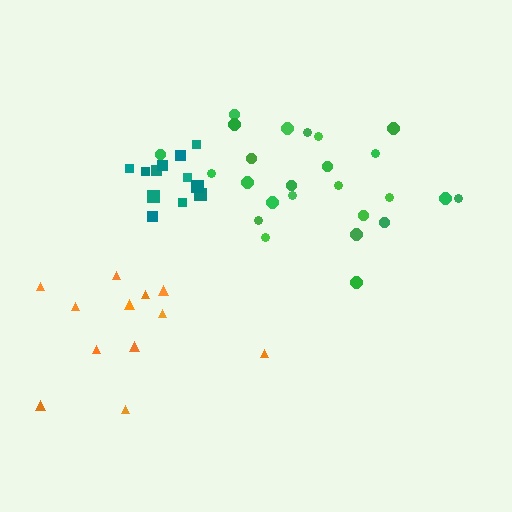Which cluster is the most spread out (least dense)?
Orange.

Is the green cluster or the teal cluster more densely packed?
Teal.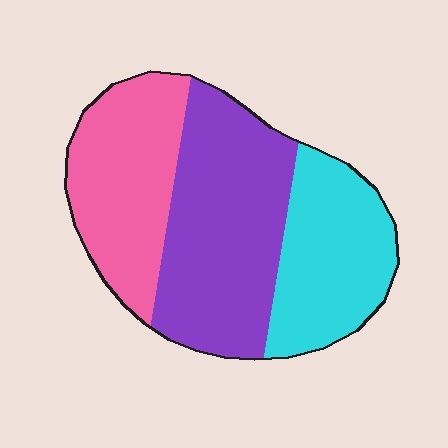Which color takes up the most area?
Purple, at roughly 40%.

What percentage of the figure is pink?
Pink takes up between a sixth and a third of the figure.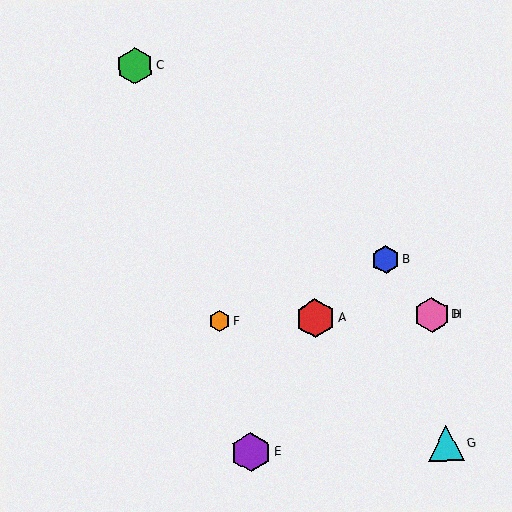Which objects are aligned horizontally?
Objects A, D, F, H are aligned horizontally.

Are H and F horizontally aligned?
Yes, both are at y≈315.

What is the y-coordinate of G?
Object G is at y≈443.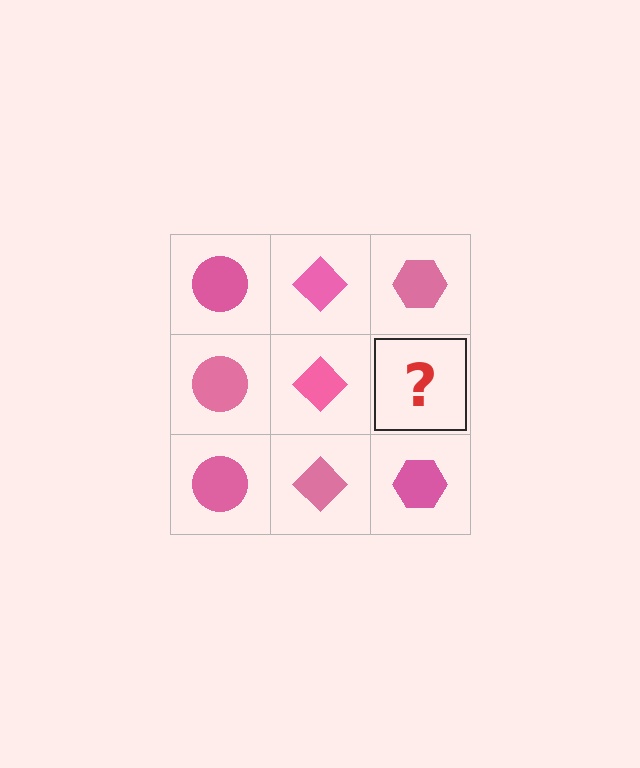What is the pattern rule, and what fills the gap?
The rule is that each column has a consistent shape. The gap should be filled with a pink hexagon.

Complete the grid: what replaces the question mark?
The question mark should be replaced with a pink hexagon.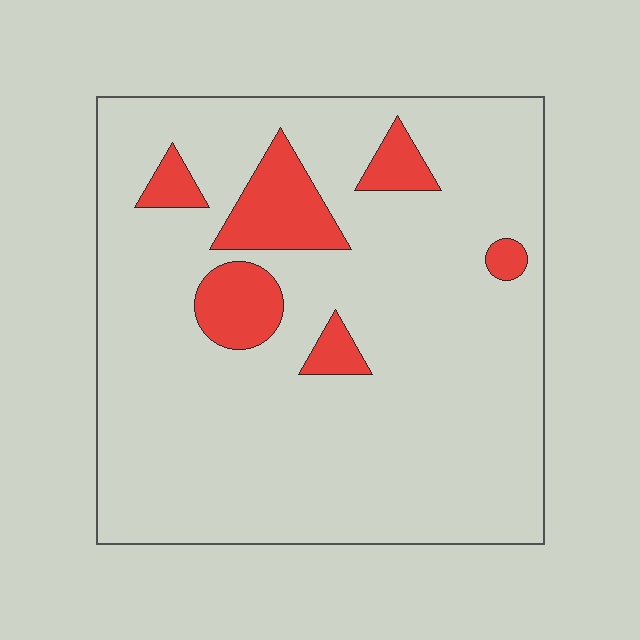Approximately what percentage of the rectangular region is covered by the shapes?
Approximately 10%.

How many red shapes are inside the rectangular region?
6.